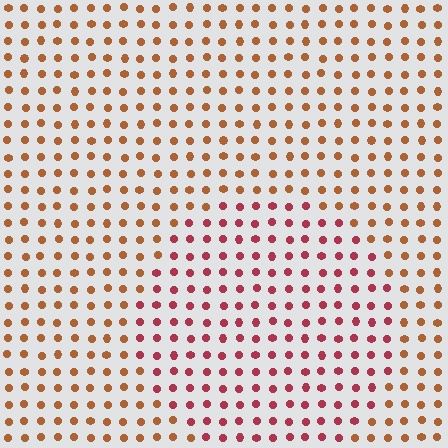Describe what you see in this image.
The image is filled with small brown elements in a uniform arrangement. A circle-shaped region is visible where the elements are tinted to a slightly different hue, forming a subtle color boundary.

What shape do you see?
I see a circle.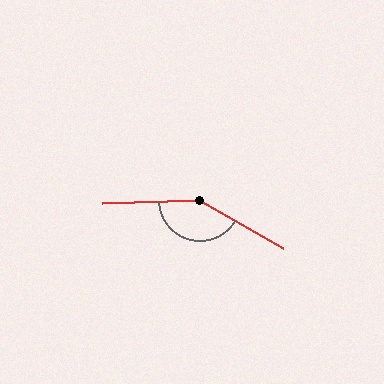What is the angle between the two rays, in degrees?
Approximately 148 degrees.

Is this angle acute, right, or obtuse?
It is obtuse.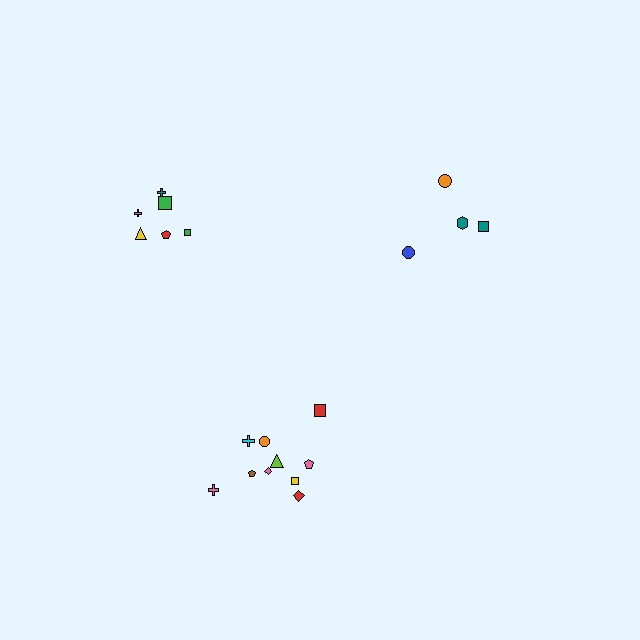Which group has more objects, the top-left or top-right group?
The top-left group.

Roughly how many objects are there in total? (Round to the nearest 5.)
Roughly 20 objects in total.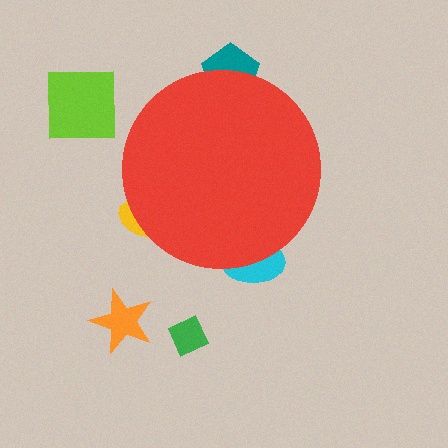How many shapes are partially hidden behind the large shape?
3 shapes are partially hidden.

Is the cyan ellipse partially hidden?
Yes, the cyan ellipse is partially hidden behind the red circle.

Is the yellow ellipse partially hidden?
Yes, the yellow ellipse is partially hidden behind the red circle.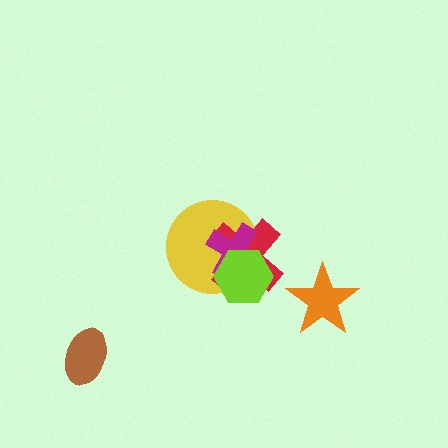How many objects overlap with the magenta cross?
3 objects overlap with the magenta cross.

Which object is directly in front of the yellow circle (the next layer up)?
The red cross is directly in front of the yellow circle.